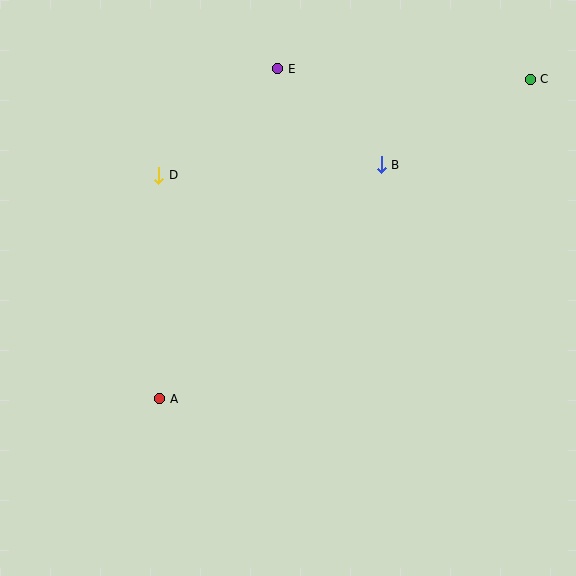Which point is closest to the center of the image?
Point B at (381, 165) is closest to the center.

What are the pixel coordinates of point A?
Point A is at (160, 399).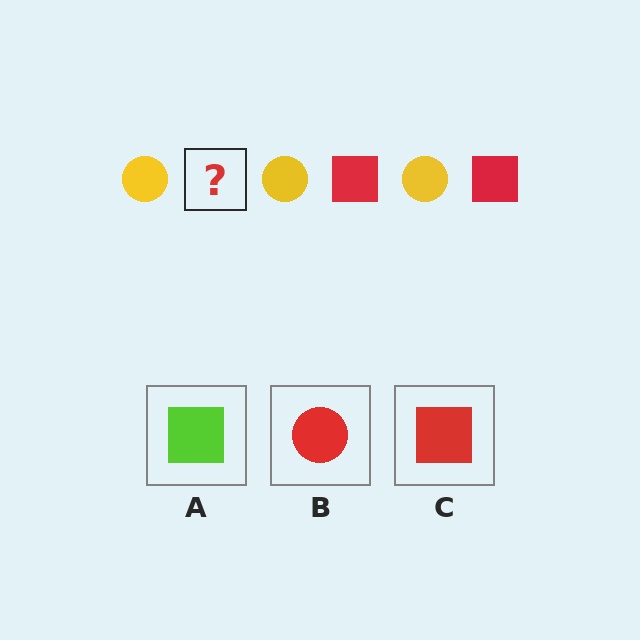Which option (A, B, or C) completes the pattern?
C.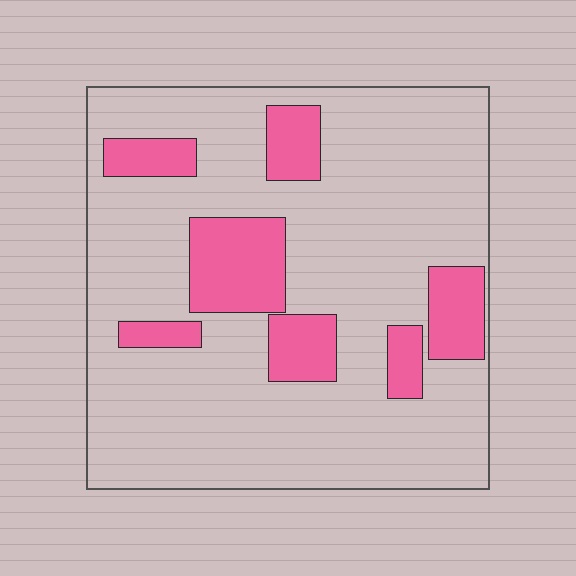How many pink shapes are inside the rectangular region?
7.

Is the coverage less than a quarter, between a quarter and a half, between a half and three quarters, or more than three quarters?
Less than a quarter.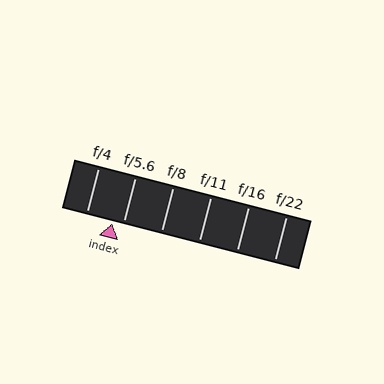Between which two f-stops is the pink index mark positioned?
The index mark is between f/4 and f/5.6.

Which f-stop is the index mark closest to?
The index mark is closest to f/5.6.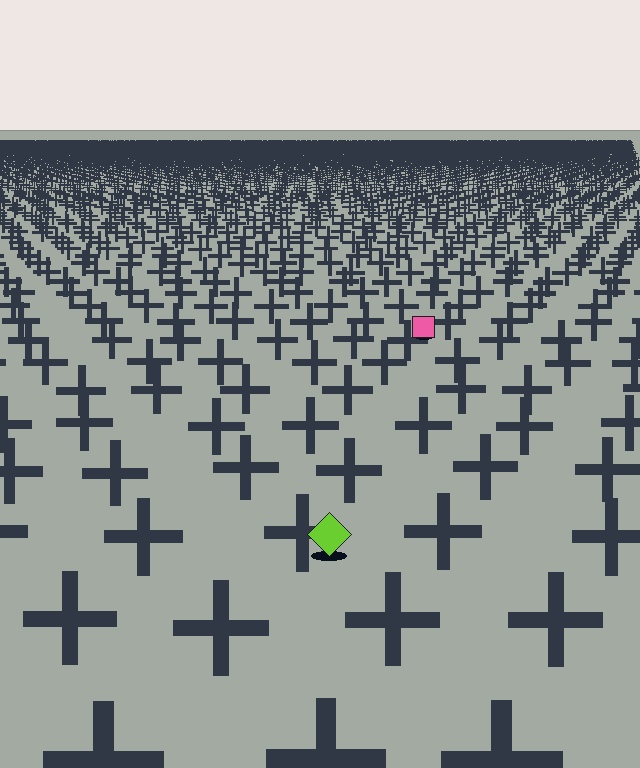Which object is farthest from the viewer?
The pink square is farthest from the viewer. It appears smaller and the ground texture around it is denser.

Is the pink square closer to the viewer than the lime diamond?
No. The lime diamond is closer — you can tell from the texture gradient: the ground texture is coarser near it.